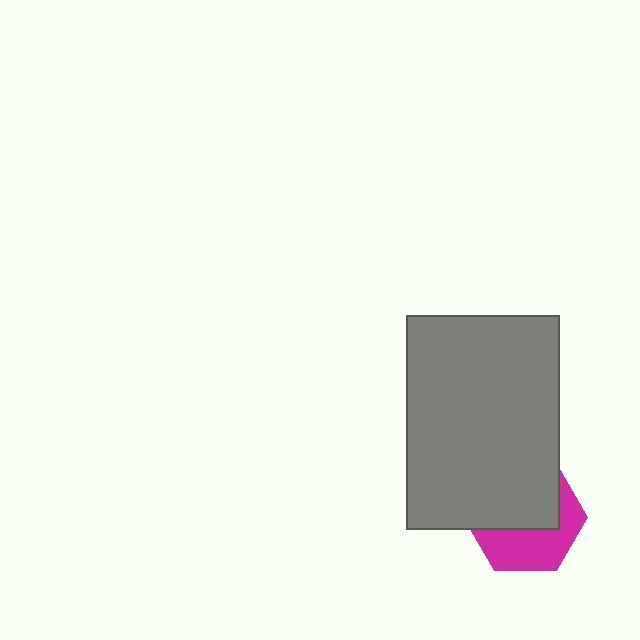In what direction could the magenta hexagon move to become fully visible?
The magenta hexagon could move down. That would shift it out from behind the gray rectangle entirely.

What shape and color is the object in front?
The object in front is a gray rectangle.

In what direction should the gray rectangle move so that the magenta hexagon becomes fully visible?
The gray rectangle should move up. That is the shortest direction to clear the overlap and leave the magenta hexagon fully visible.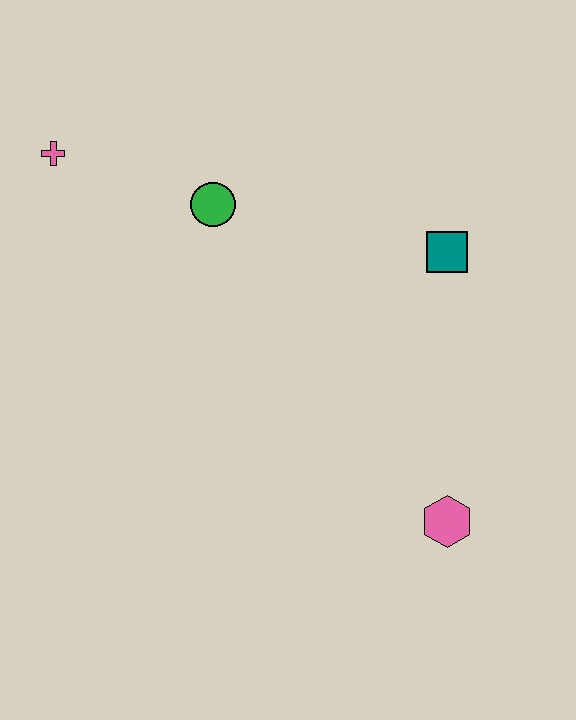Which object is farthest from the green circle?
The pink hexagon is farthest from the green circle.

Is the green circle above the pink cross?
No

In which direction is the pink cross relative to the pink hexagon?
The pink cross is to the left of the pink hexagon.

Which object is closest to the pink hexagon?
The teal square is closest to the pink hexagon.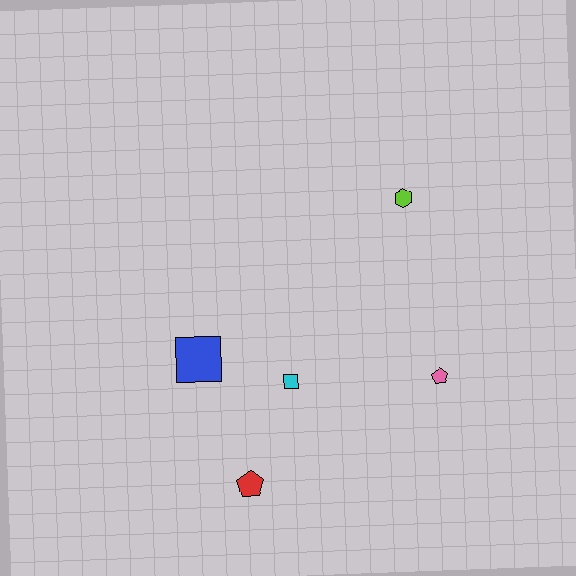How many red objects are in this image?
There is 1 red object.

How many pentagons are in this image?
There are 2 pentagons.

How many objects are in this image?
There are 5 objects.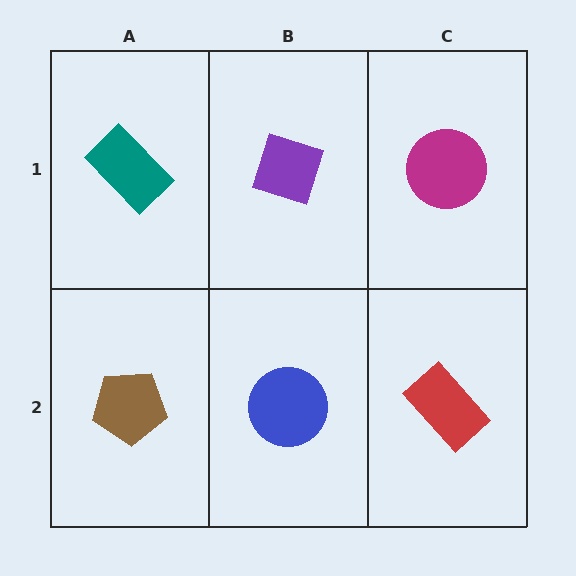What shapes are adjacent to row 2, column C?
A magenta circle (row 1, column C), a blue circle (row 2, column B).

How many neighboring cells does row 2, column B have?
3.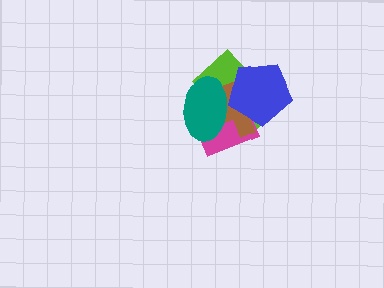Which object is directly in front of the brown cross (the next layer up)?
The teal ellipse is directly in front of the brown cross.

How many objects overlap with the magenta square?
4 objects overlap with the magenta square.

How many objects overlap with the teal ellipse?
4 objects overlap with the teal ellipse.